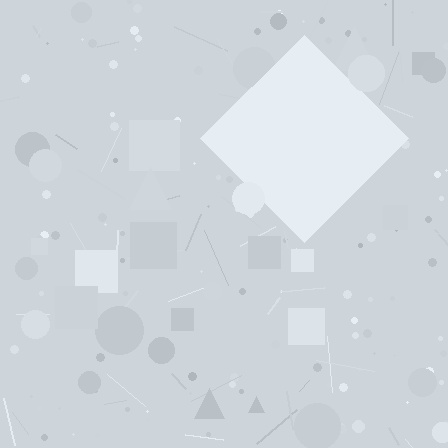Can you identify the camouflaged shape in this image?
The camouflaged shape is a diamond.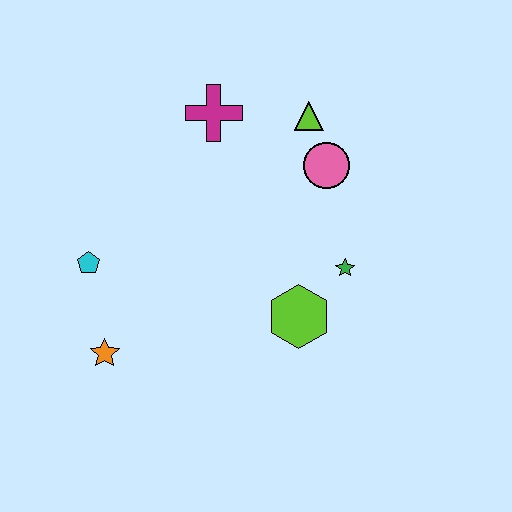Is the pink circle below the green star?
No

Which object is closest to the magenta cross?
The lime triangle is closest to the magenta cross.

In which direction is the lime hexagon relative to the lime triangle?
The lime hexagon is below the lime triangle.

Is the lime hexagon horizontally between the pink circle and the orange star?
Yes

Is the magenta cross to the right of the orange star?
Yes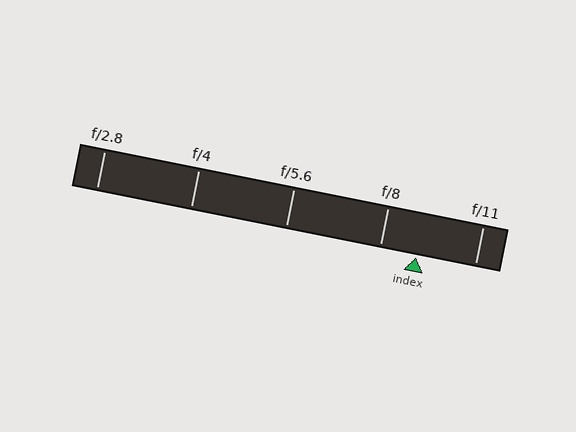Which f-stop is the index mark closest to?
The index mark is closest to f/8.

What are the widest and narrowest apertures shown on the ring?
The widest aperture shown is f/2.8 and the narrowest is f/11.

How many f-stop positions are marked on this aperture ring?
There are 5 f-stop positions marked.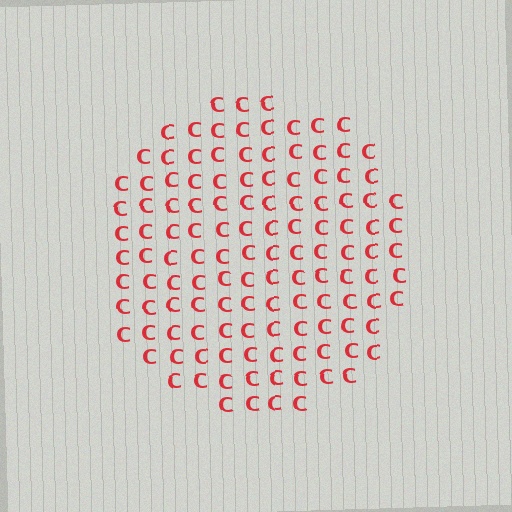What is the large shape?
The large shape is a circle.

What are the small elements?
The small elements are letter C's.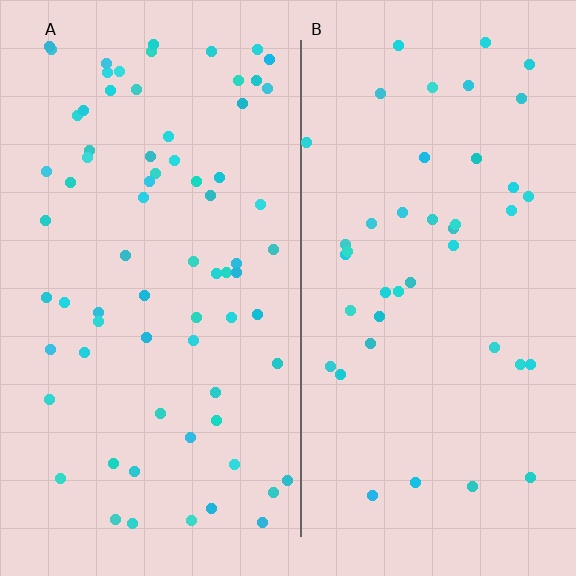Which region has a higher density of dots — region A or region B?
A (the left).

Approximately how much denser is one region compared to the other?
Approximately 1.7× — region A over region B.